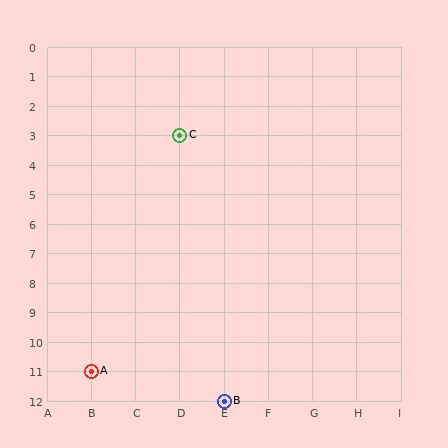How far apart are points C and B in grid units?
Points C and B are 1 column and 9 rows apart (about 9.1 grid units diagonally).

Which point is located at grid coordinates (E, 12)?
Point B is at (E, 12).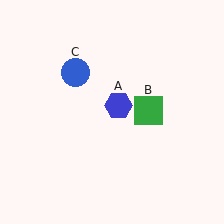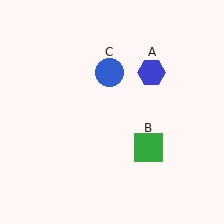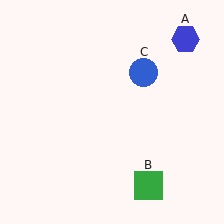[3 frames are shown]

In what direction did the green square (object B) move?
The green square (object B) moved down.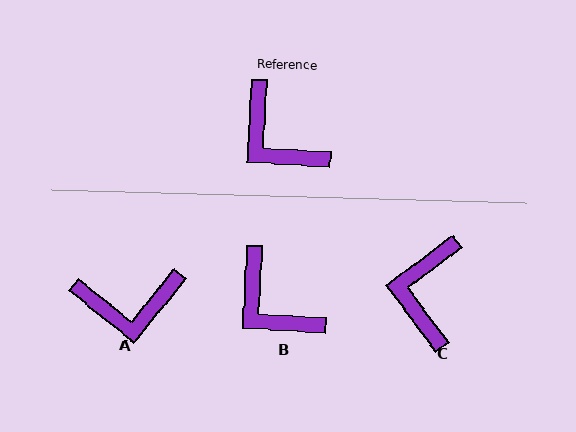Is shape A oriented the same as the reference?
No, it is off by about 54 degrees.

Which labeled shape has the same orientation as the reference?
B.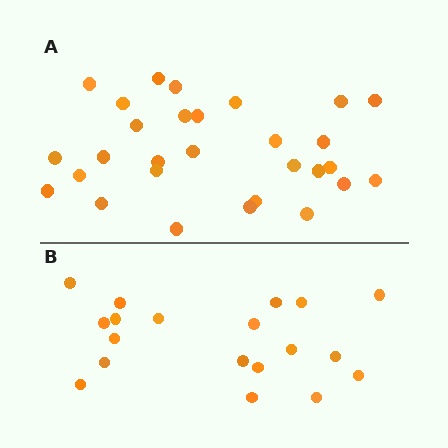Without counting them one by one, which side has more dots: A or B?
Region A (the top region) has more dots.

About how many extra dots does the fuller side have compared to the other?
Region A has roughly 10 or so more dots than region B.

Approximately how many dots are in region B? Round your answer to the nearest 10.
About 20 dots. (The exact count is 19, which rounds to 20.)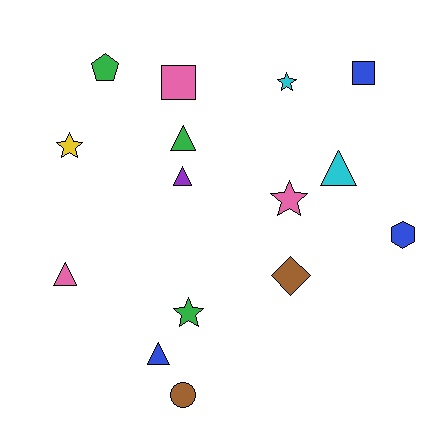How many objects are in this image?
There are 15 objects.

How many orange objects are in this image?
There are no orange objects.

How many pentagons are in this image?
There is 1 pentagon.